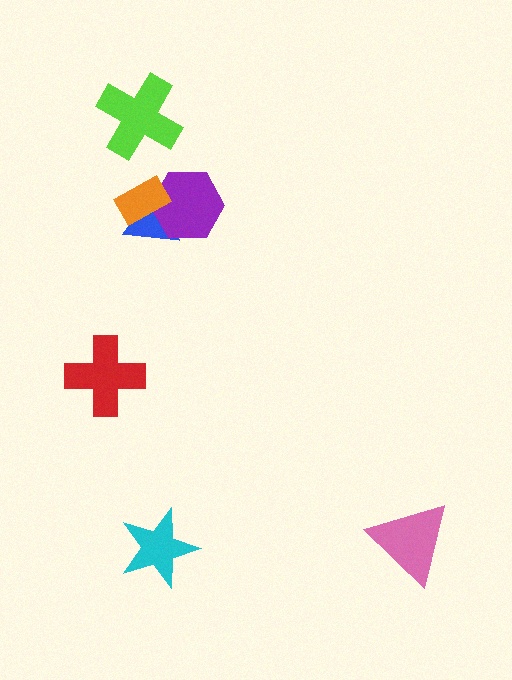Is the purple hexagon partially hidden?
Yes, it is partially covered by another shape.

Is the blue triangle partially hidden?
Yes, it is partially covered by another shape.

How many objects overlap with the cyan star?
0 objects overlap with the cyan star.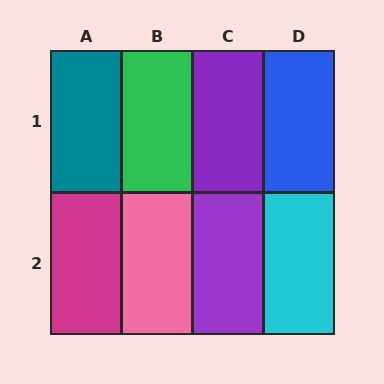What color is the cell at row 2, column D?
Cyan.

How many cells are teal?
1 cell is teal.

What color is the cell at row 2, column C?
Purple.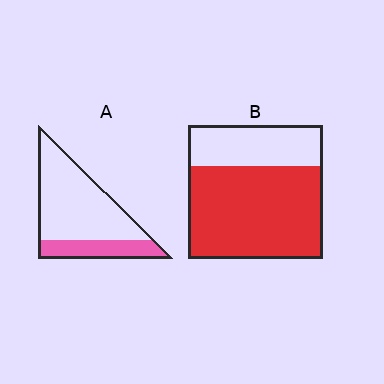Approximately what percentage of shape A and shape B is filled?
A is approximately 25% and B is approximately 70%.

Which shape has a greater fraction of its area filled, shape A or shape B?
Shape B.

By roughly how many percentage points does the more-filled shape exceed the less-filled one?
By roughly 45 percentage points (B over A).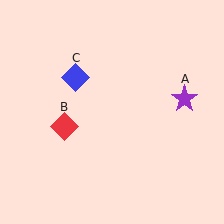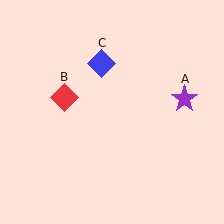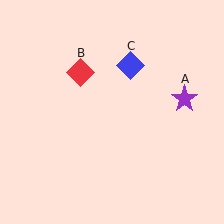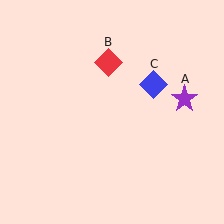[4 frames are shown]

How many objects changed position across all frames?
2 objects changed position: red diamond (object B), blue diamond (object C).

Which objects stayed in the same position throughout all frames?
Purple star (object A) remained stationary.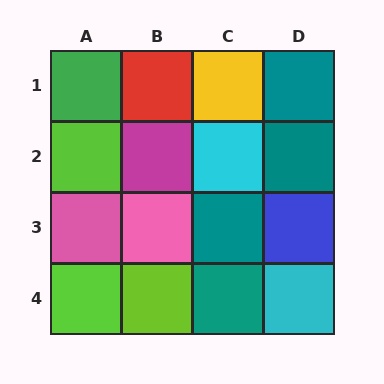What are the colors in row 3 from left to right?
Pink, pink, teal, blue.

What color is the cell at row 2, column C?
Cyan.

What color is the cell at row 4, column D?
Cyan.